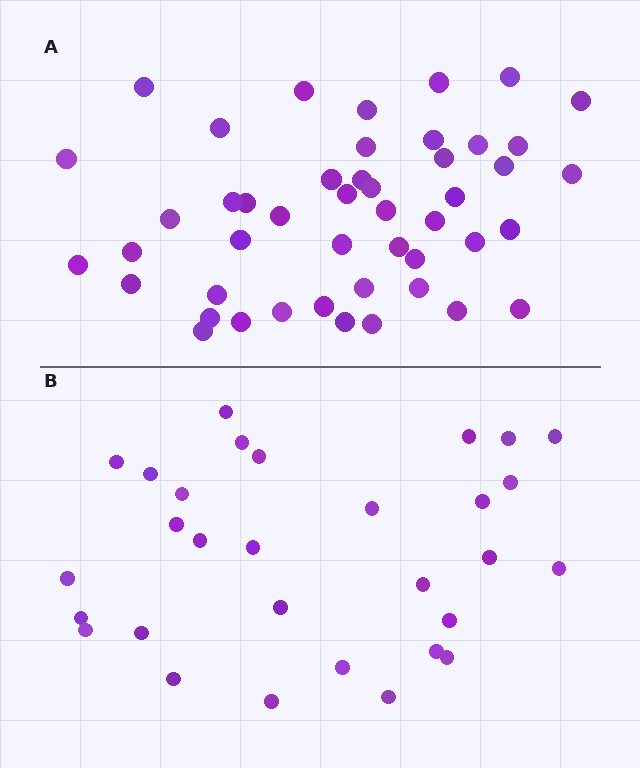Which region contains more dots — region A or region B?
Region A (the top region) has more dots.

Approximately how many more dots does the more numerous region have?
Region A has approximately 15 more dots than region B.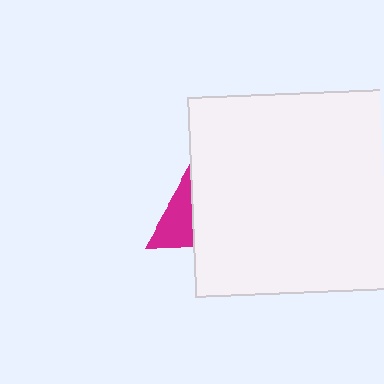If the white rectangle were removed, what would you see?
You would see the complete magenta triangle.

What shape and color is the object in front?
The object in front is a white rectangle.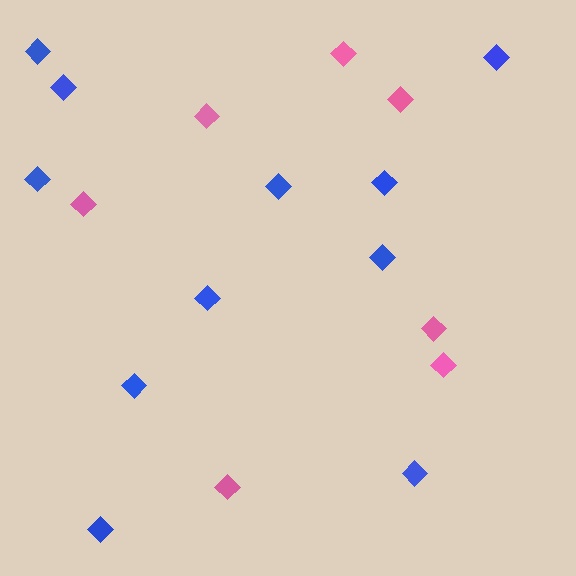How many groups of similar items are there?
There are 2 groups: one group of pink diamonds (7) and one group of blue diamonds (11).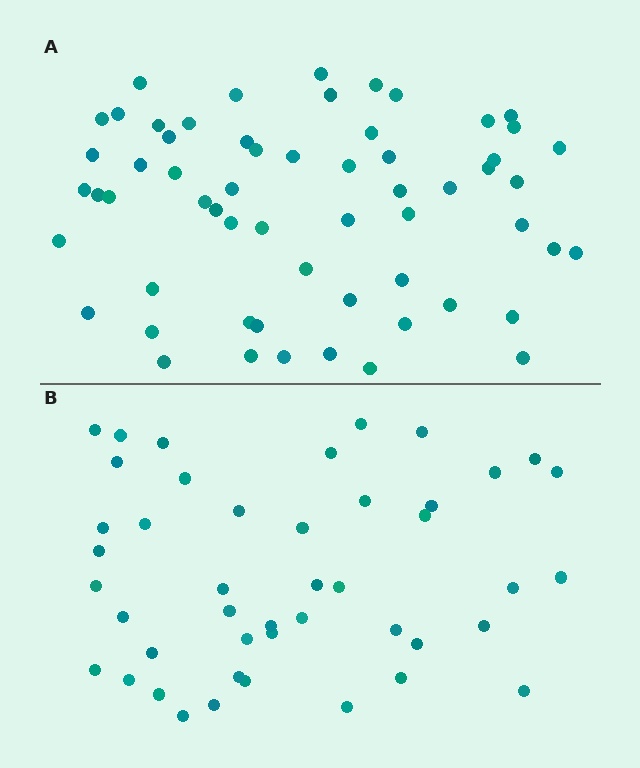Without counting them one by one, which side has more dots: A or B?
Region A (the top region) has more dots.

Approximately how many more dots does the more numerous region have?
Region A has approximately 15 more dots than region B.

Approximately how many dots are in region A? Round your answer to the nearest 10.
About 60 dots.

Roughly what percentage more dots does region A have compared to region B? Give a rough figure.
About 35% more.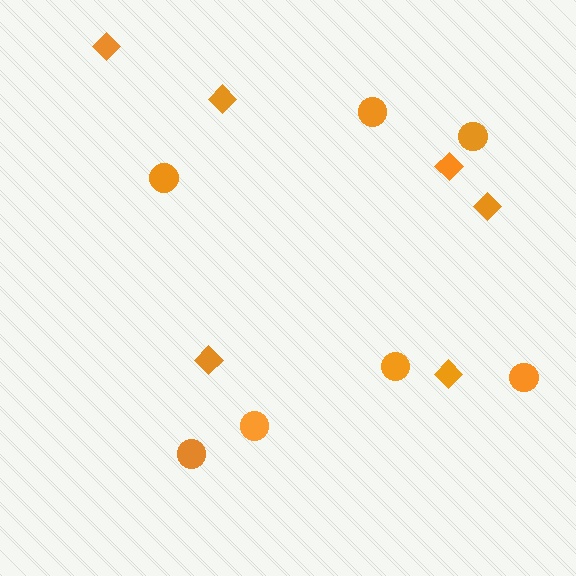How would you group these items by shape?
There are 2 groups: one group of circles (7) and one group of diamonds (6).